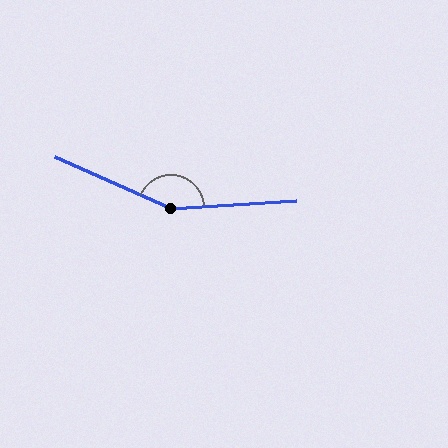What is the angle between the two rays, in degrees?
Approximately 153 degrees.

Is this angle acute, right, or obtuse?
It is obtuse.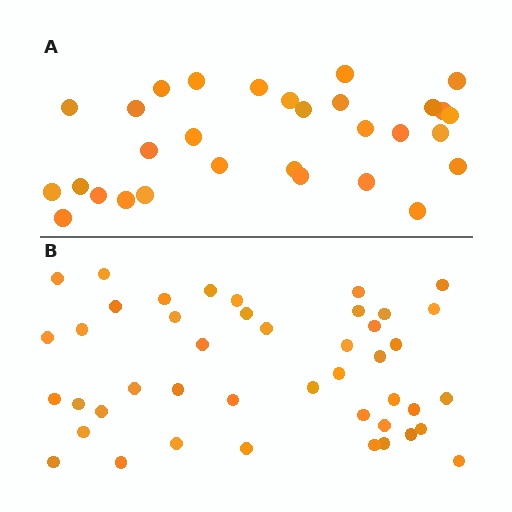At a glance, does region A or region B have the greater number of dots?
Region B (the bottom region) has more dots.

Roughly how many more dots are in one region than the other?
Region B has approximately 15 more dots than region A.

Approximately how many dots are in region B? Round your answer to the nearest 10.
About 40 dots. (The exact count is 44, which rounds to 40.)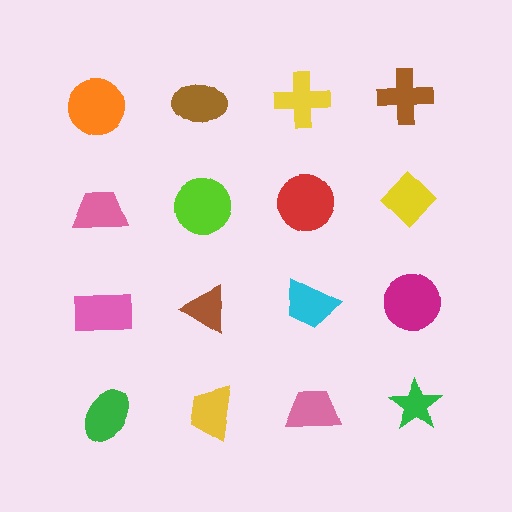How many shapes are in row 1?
4 shapes.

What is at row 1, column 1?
An orange circle.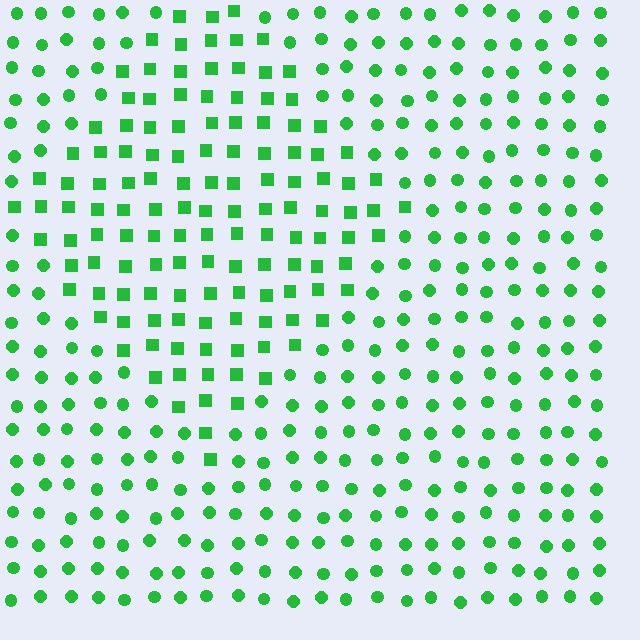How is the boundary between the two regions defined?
The boundary is defined by a change in element shape: squares inside vs. circles outside. All elements share the same color and spacing.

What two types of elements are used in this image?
The image uses squares inside the diamond region and circles outside it.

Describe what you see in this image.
The image is filled with small green elements arranged in a uniform grid. A diamond-shaped region contains squares, while the surrounding area contains circles. The boundary is defined purely by the change in element shape.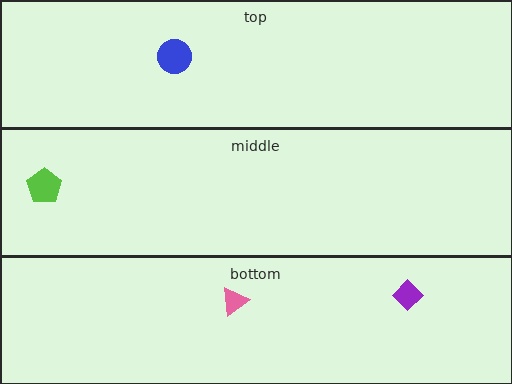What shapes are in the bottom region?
The purple diamond, the pink triangle.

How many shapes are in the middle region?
1.